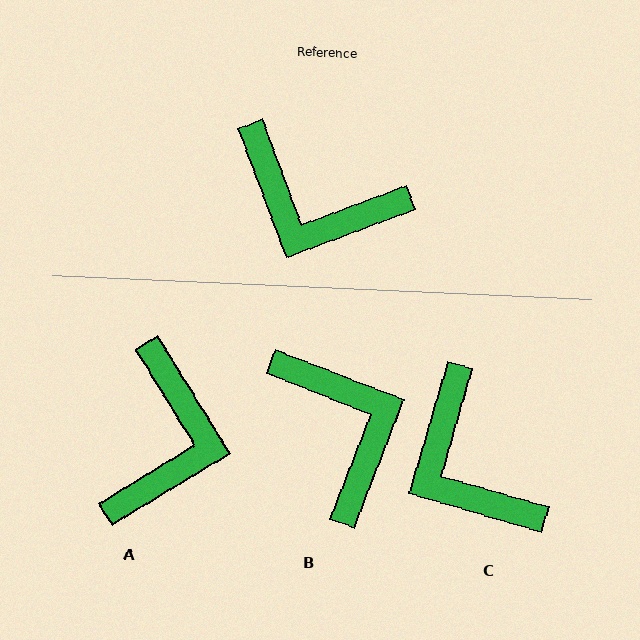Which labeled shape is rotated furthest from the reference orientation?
B, about 138 degrees away.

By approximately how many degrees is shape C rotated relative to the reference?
Approximately 37 degrees clockwise.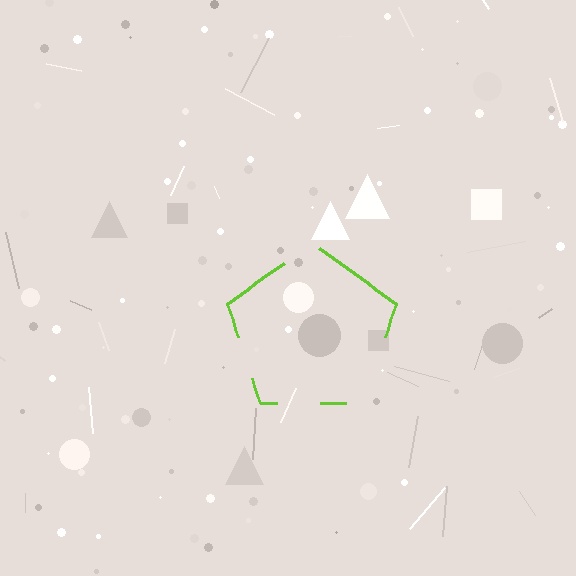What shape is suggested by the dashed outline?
The dashed outline suggests a pentagon.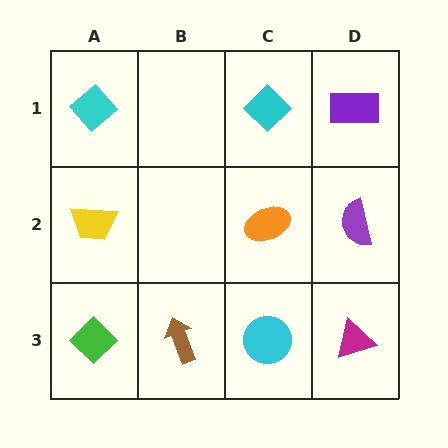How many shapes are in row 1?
3 shapes.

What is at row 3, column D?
A magenta triangle.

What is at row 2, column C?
An orange ellipse.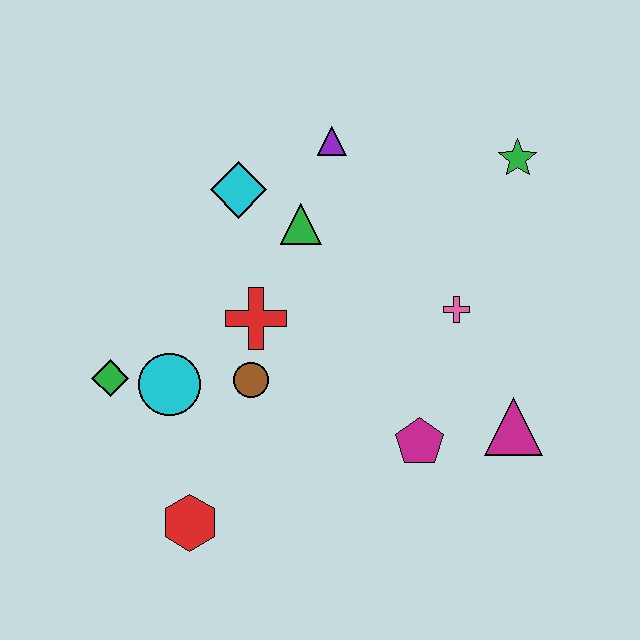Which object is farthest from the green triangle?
The red hexagon is farthest from the green triangle.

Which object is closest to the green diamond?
The cyan circle is closest to the green diamond.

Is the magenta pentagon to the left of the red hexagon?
No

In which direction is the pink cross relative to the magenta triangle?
The pink cross is above the magenta triangle.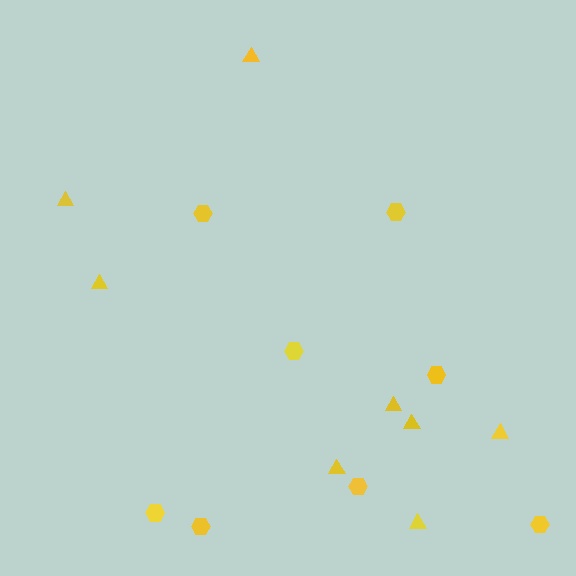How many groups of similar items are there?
There are 2 groups: one group of hexagons (8) and one group of triangles (8).